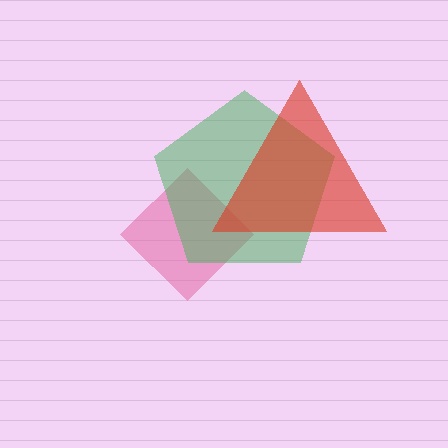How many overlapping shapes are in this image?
There are 3 overlapping shapes in the image.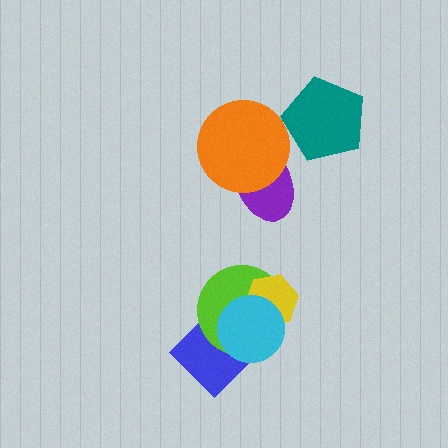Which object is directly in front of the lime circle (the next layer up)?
The yellow hexagon is directly in front of the lime circle.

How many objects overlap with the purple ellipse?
1 object overlaps with the purple ellipse.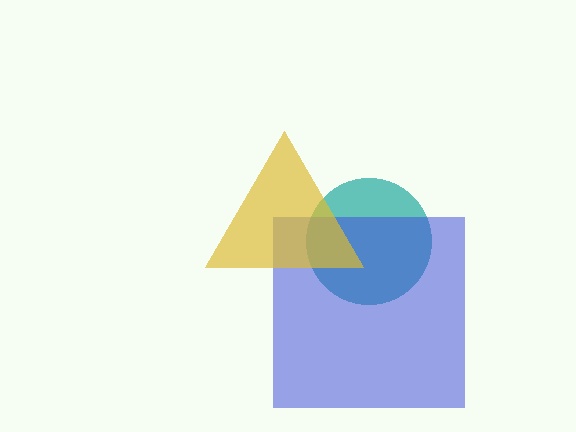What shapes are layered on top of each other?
The layered shapes are: a teal circle, a blue square, a yellow triangle.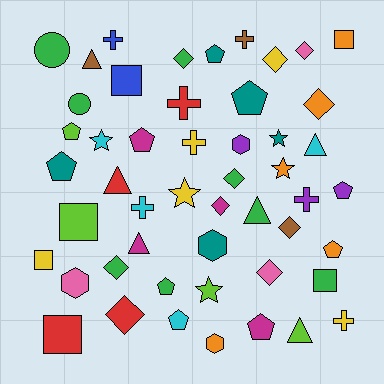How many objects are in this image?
There are 50 objects.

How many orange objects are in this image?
There are 5 orange objects.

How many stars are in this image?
There are 5 stars.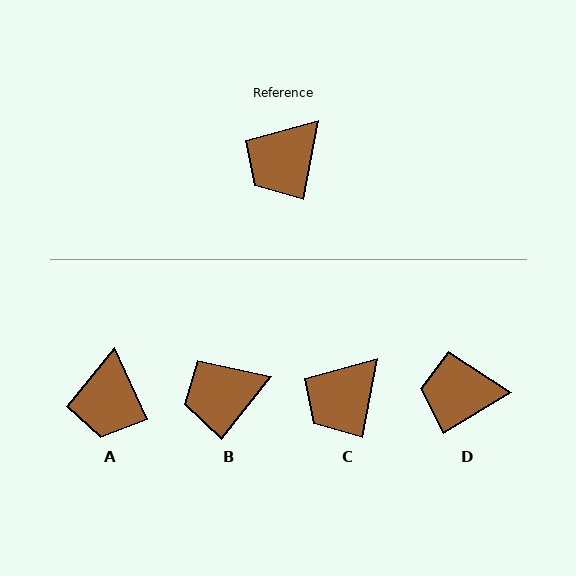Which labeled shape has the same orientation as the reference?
C.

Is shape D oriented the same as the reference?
No, it is off by about 48 degrees.